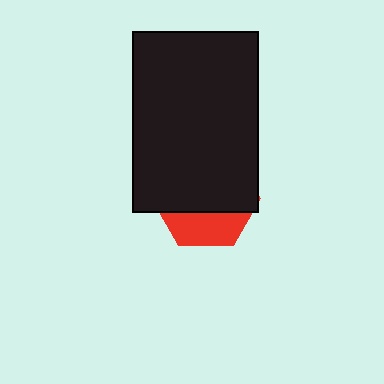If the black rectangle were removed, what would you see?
You would see the complete red hexagon.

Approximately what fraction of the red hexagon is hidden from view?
Roughly 69% of the red hexagon is hidden behind the black rectangle.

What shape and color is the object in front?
The object in front is a black rectangle.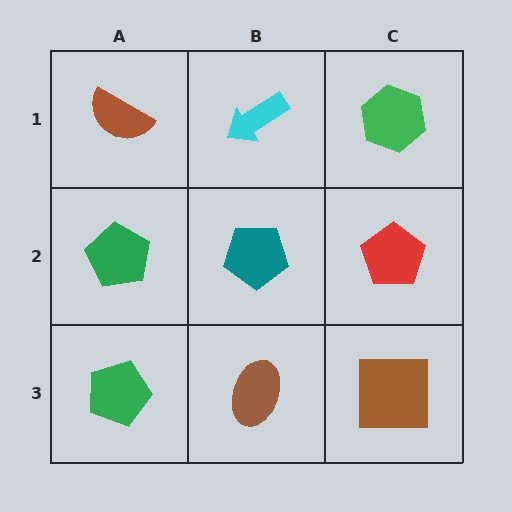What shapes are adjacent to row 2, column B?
A cyan arrow (row 1, column B), a brown ellipse (row 3, column B), a green pentagon (row 2, column A), a red pentagon (row 2, column C).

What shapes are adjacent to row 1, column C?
A red pentagon (row 2, column C), a cyan arrow (row 1, column B).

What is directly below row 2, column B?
A brown ellipse.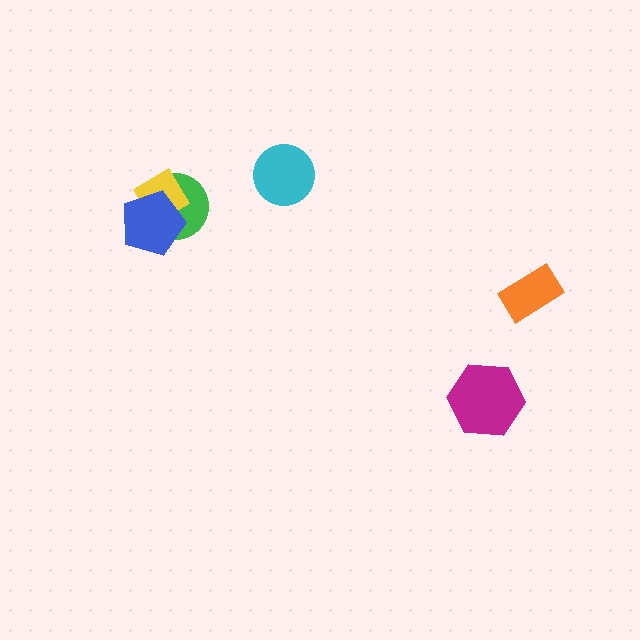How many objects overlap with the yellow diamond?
2 objects overlap with the yellow diamond.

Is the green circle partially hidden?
Yes, it is partially covered by another shape.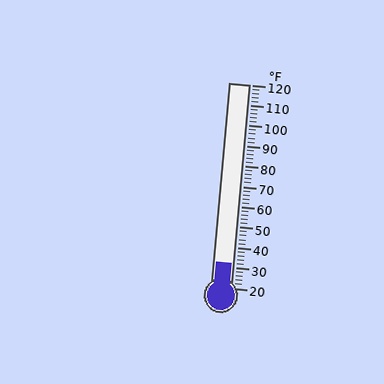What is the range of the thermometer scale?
The thermometer scale ranges from 20°F to 120°F.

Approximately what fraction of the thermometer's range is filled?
The thermometer is filled to approximately 10% of its range.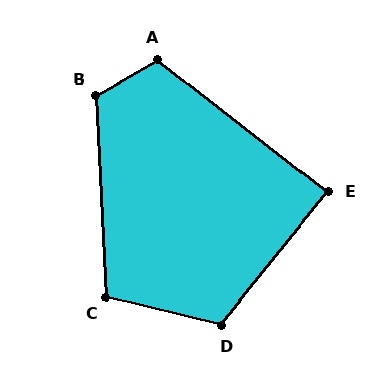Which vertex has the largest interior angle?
B, at approximately 117 degrees.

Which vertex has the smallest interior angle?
E, at approximately 89 degrees.